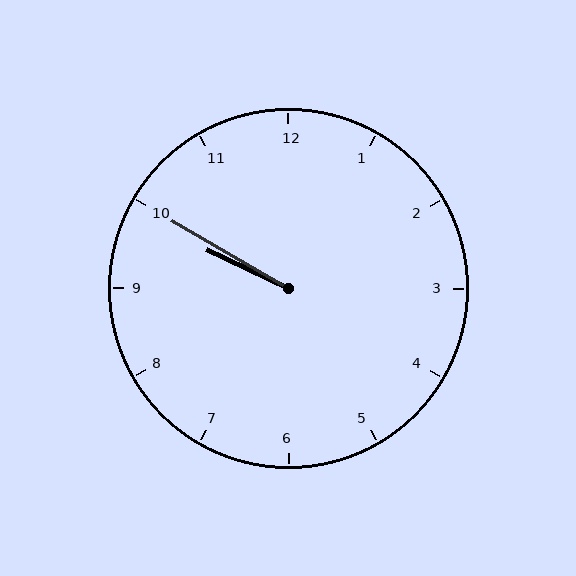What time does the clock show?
9:50.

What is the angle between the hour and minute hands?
Approximately 5 degrees.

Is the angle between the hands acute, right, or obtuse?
It is acute.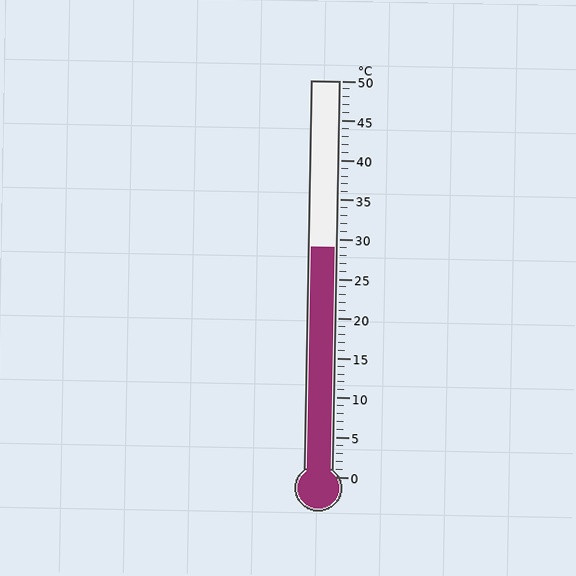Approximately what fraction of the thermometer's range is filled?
The thermometer is filled to approximately 60% of its range.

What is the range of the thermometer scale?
The thermometer scale ranges from 0°C to 50°C.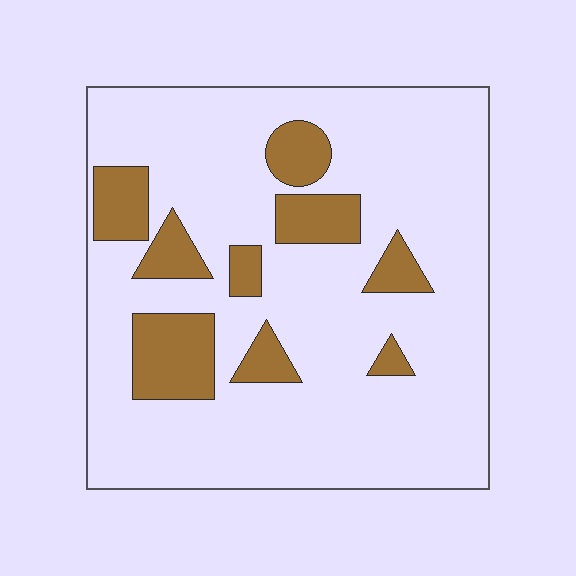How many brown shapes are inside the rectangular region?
9.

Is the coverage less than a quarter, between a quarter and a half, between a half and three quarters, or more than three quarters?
Less than a quarter.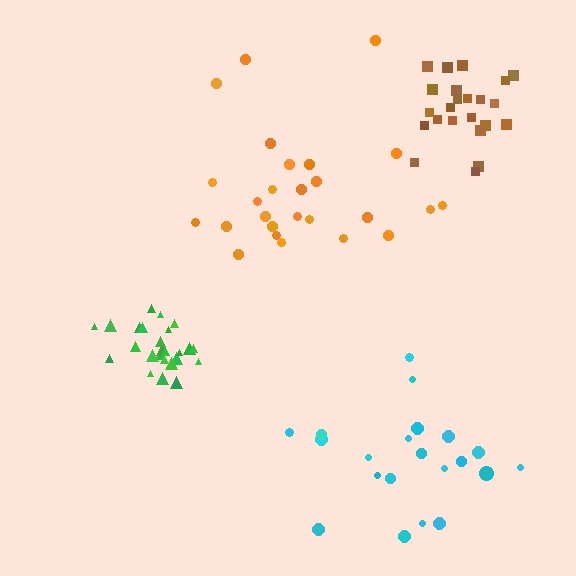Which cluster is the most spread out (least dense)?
Orange.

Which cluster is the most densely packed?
Green.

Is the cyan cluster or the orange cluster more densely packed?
Cyan.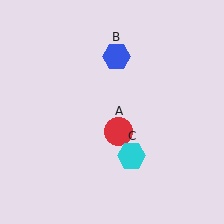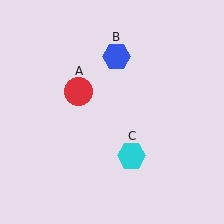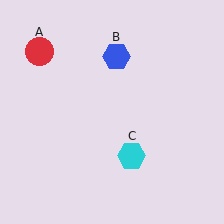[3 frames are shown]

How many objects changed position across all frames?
1 object changed position: red circle (object A).